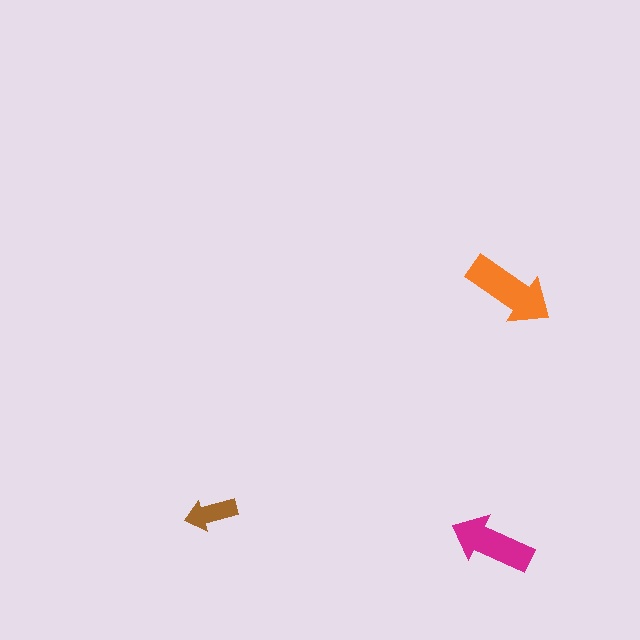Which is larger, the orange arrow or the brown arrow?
The orange one.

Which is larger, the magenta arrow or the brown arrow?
The magenta one.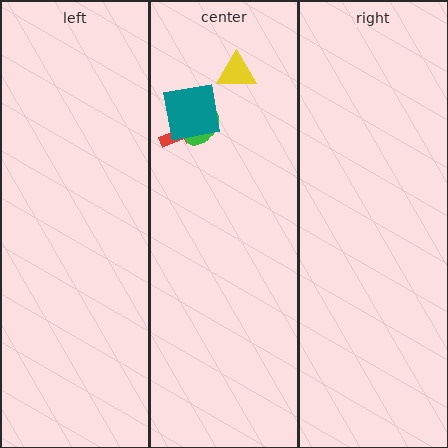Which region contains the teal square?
The center region.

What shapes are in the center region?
The yellow triangle, the red arrow, the green ellipse, the teal square.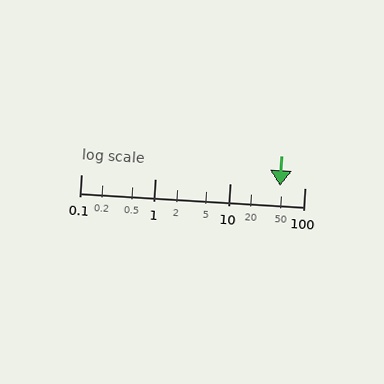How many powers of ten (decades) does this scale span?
The scale spans 3 decades, from 0.1 to 100.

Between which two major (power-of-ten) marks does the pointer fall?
The pointer is between 10 and 100.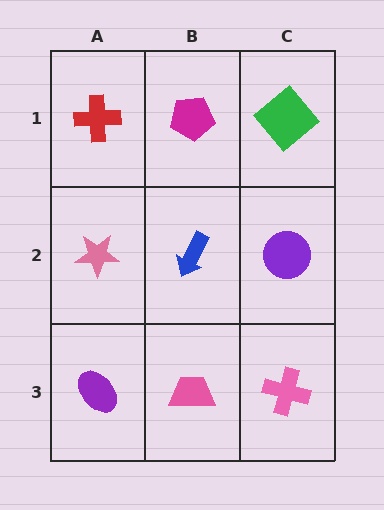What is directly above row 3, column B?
A blue arrow.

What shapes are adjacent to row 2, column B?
A magenta pentagon (row 1, column B), a pink trapezoid (row 3, column B), a pink star (row 2, column A), a purple circle (row 2, column C).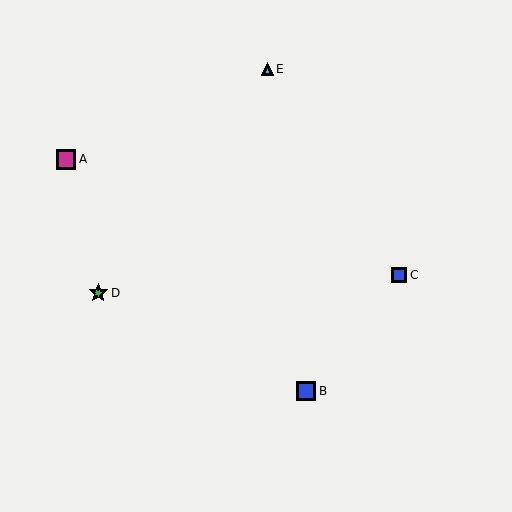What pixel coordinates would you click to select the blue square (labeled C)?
Click at (399, 275) to select the blue square C.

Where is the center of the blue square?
The center of the blue square is at (306, 391).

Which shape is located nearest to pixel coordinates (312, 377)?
The blue square (labeled B) at (306, 391) is nearest to that location.